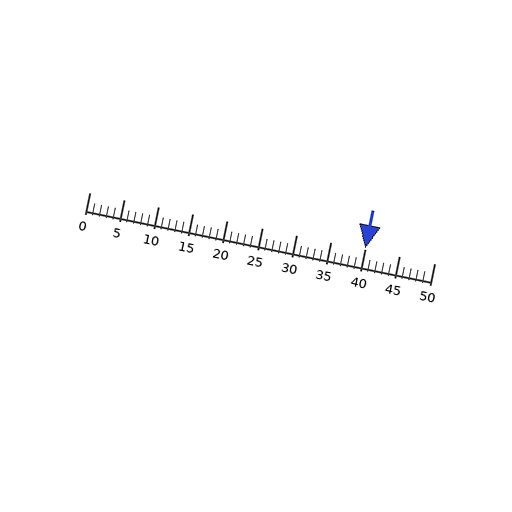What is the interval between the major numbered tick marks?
The major tick marks are spaced 5 units apart.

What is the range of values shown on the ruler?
The ruler shows values from 0 to 50.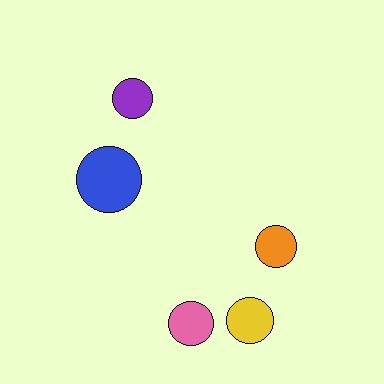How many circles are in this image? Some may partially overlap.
There are 5 circles.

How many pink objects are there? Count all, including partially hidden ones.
There is 1 pink object.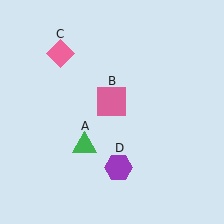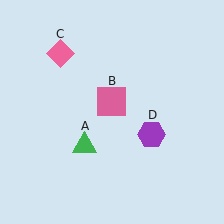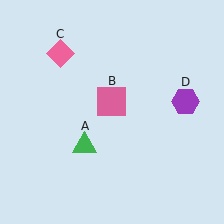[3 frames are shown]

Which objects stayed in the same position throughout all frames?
Green triangle (object A) and pink square (object B) and pink diamond (object C) remained stationary.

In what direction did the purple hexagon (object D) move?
The purple hexagon (object D) moved up and to the right.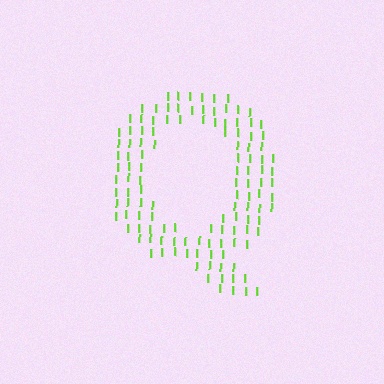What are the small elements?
The small elements are letter I's.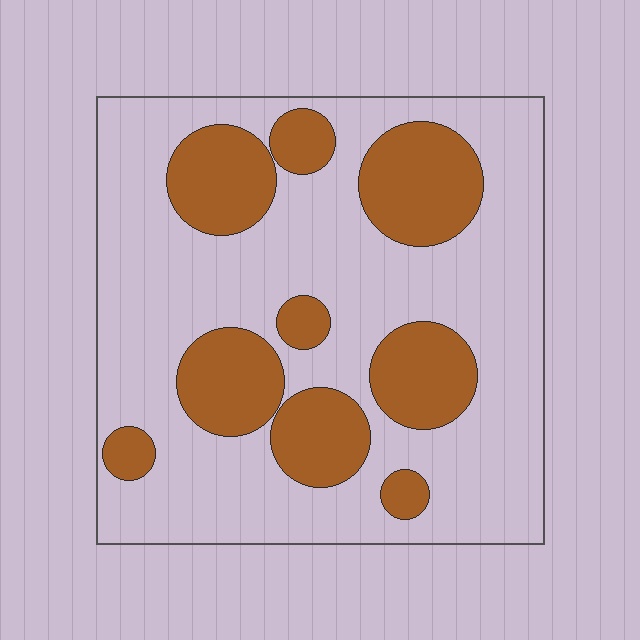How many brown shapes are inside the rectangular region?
9.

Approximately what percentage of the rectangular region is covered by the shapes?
Approximately 30%.